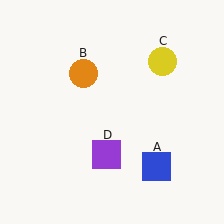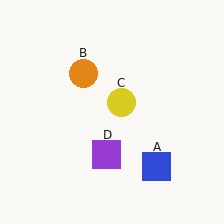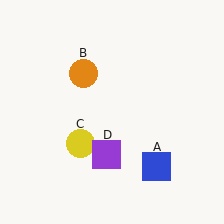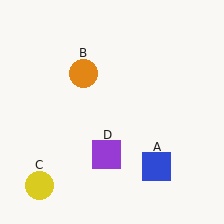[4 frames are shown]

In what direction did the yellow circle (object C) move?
The yellow circle (object C) moved down and to the left.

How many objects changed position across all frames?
1 object changed position: yellow circle (object C).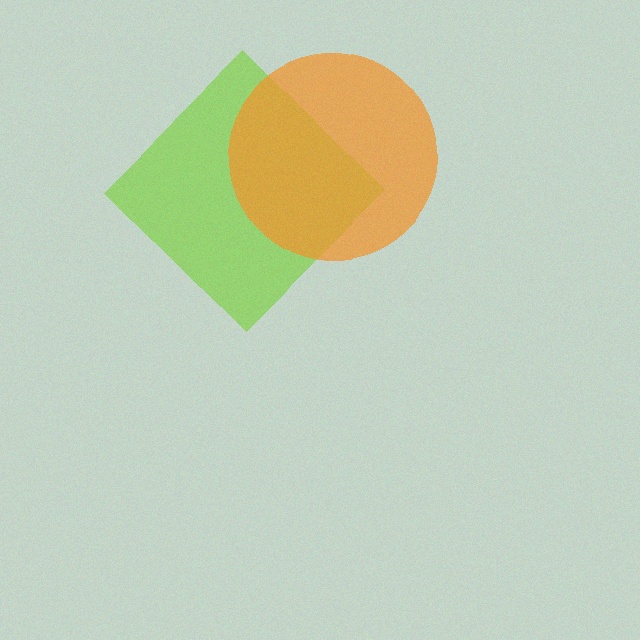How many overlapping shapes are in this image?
There are 2 overlapping shapes in the image.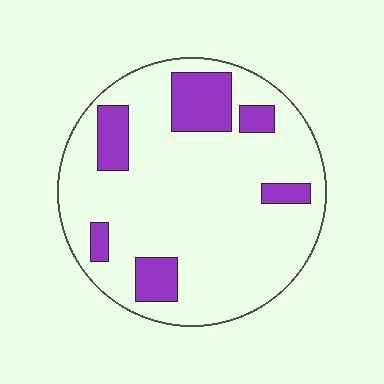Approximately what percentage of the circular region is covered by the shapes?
Approximately 20%.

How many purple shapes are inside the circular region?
6.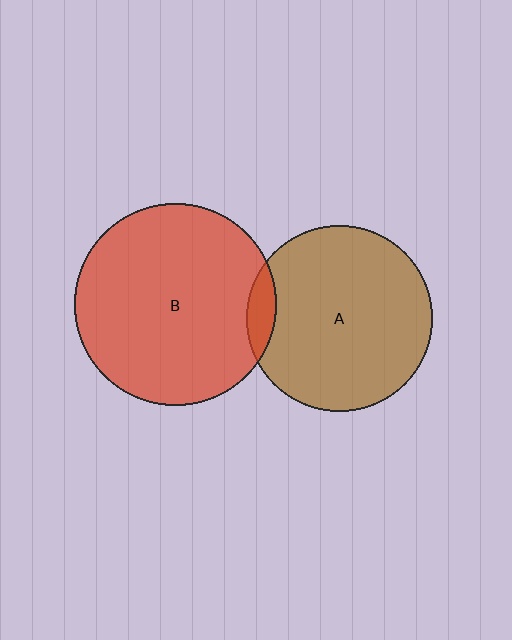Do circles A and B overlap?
Yes.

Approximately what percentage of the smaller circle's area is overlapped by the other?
Approximately 10%.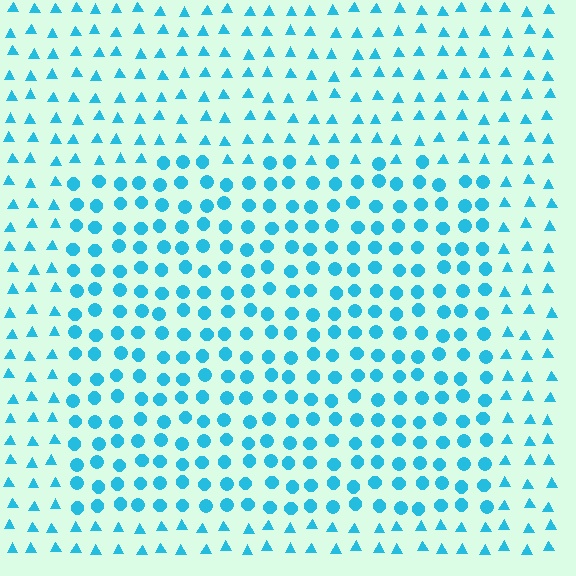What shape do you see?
I see a rectangle.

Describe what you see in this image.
The image is filled with small cyan elements arranged in a uniform grid. A rectangle-shaped region contains circles, while the surrounding area contains triangles. The boundary is defined purely by the change in element shape.